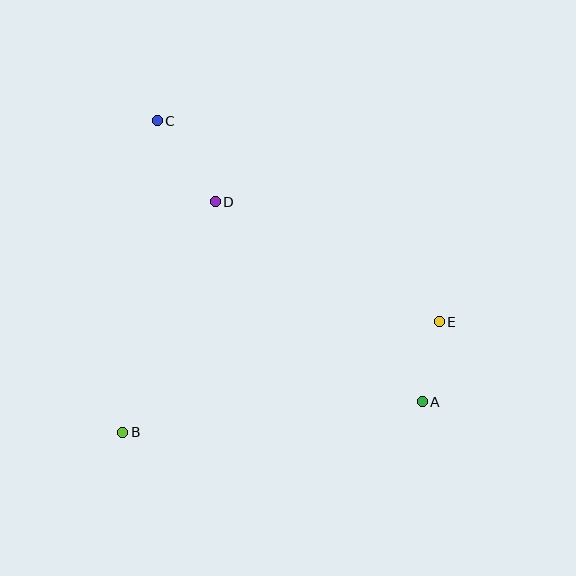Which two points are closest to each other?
Points A and E are closest to each other.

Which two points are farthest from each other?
Points A and C are farthest from each other.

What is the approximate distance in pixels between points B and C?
The distance between B and C is approximately 313 pixels.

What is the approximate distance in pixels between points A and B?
The distance between A and B is approximately 301 pixels.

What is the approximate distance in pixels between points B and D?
The distance between B and D is approximately 248 pixels.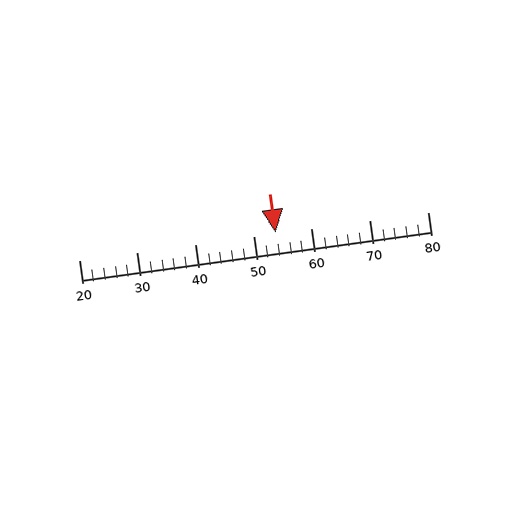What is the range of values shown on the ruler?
The ruler shows values from 20 to 80.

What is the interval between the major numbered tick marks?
The major tick marks are spaced 10 units apart.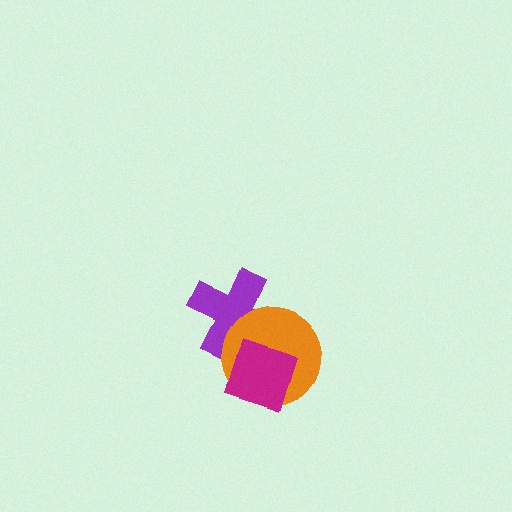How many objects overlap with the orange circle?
2 objects overlap with the orange circle.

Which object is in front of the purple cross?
The orange circle is in front of the purple cross.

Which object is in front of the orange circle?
The magenta square is in front of the orange circle.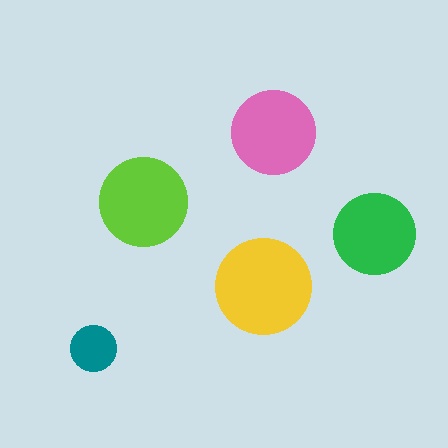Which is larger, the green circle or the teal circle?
The green one.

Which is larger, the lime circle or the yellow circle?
The yellow one.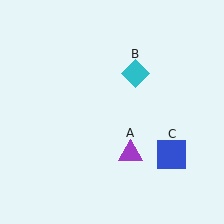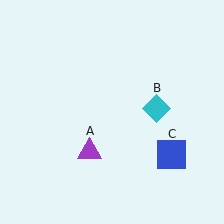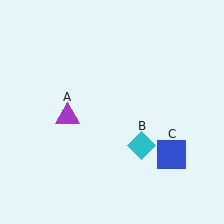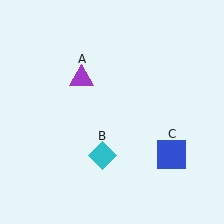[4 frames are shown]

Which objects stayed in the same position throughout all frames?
Blue square (object C) remained stationary.